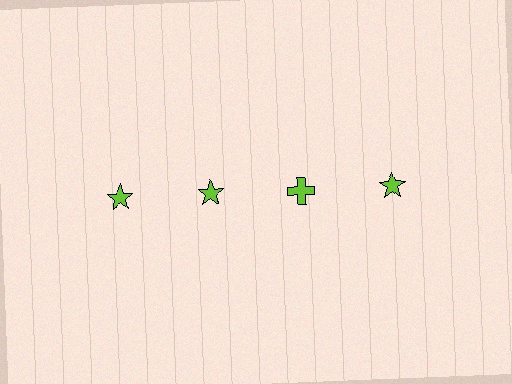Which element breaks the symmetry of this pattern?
The lime cross in the top row, center column breaks the symmetry. All other shapes are lime stars.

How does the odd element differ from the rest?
It has a different shape: cross instead of star.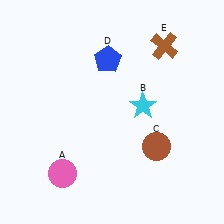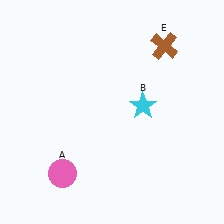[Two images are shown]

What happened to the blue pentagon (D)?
The blue pentagon (D) was removed in Image 2. It was in the top-left area of Image 1.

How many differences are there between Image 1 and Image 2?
There are 2 differences between the two images.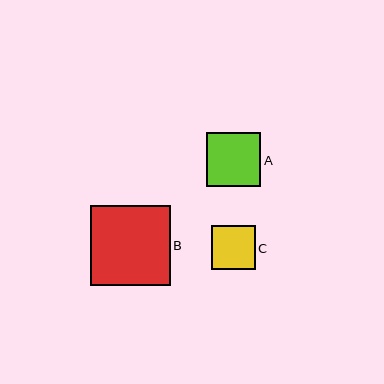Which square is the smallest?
Square C is the smallest with a size of approximately 44 pixels.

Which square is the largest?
Square B is the largest with a size of approximately 79 pixels.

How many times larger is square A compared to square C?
Square A is approximately 1.2 times the size of square C.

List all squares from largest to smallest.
From largest to smallest: B, A, C.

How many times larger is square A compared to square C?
Square A is approximately 1.2 times the size of square C.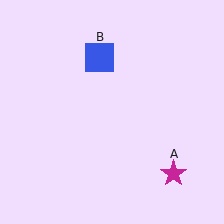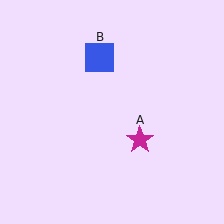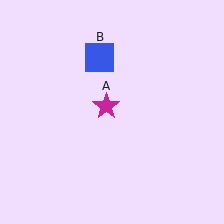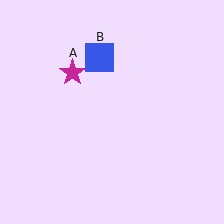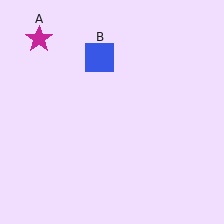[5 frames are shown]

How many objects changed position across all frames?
1 object changed position: magenta star (object A).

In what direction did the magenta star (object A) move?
The magenta star (object A) moved up and to the left.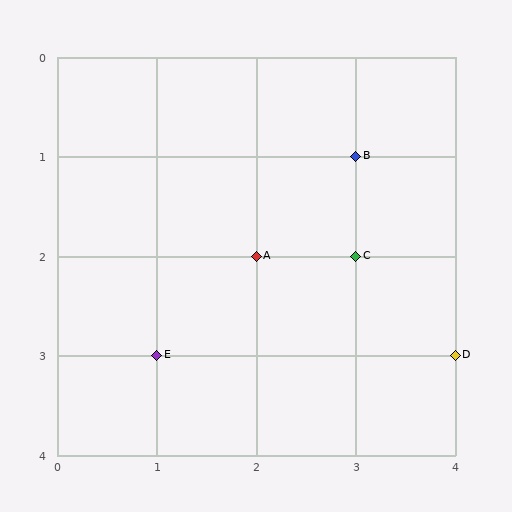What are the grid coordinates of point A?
Point A is at grid coordinates (2, 2).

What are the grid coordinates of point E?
Point E is at grid coordinates (1, 3).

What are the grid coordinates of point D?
Point D is at grid coordinates (4, 3).